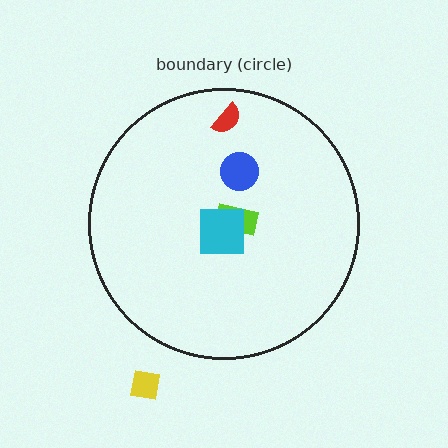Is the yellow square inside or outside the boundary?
Outside.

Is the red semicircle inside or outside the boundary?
Inside.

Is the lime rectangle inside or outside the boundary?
Inside.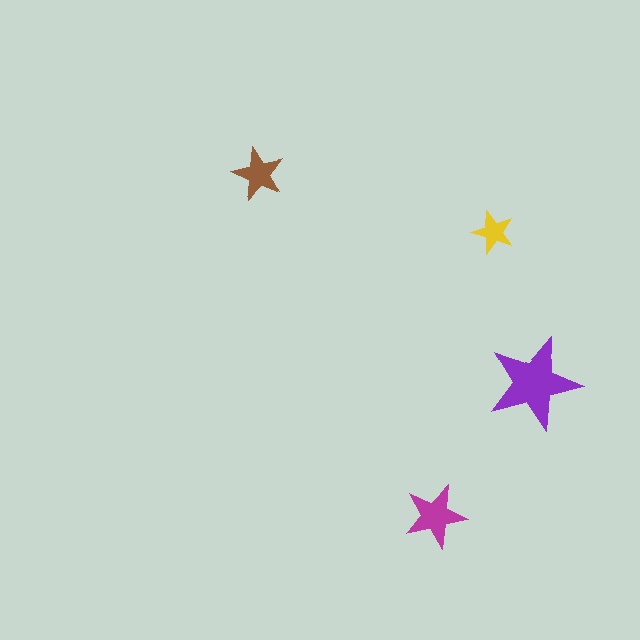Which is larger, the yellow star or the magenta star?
The magenta one.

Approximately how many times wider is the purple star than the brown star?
About 2 times wider.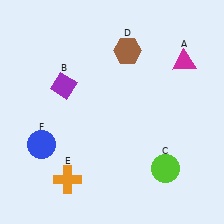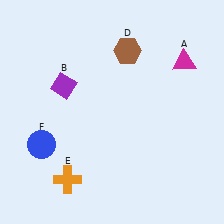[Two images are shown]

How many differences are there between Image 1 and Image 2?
There is 1 difference between the two images.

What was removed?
The lime circle (C) was removed in Image 2.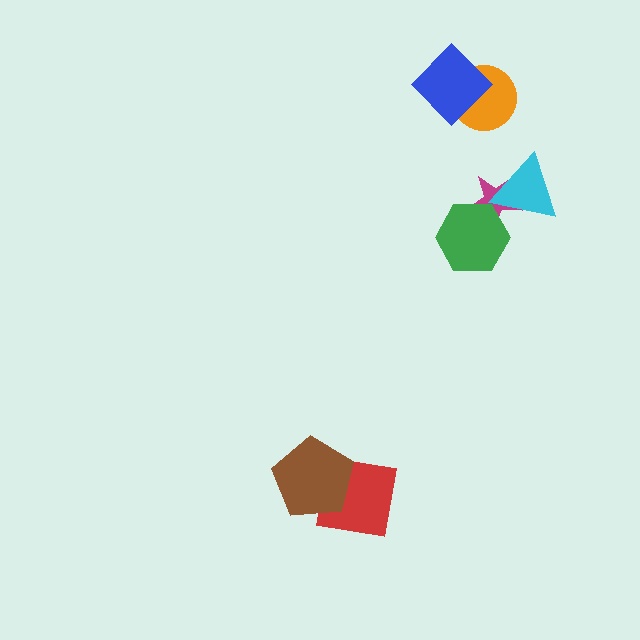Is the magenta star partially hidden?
Yes, it is partially covered by another shape.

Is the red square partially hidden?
Yes, it is partially covered by another shape.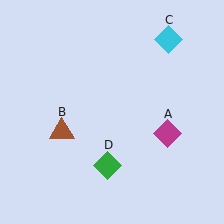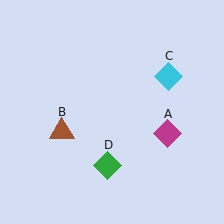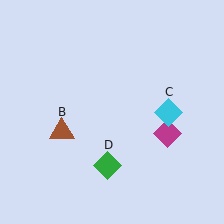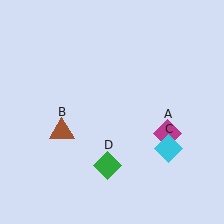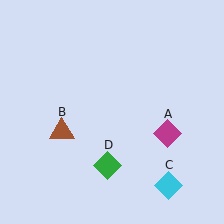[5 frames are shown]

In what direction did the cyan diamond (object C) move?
The cyan diamond (object C) moved down.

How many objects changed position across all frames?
1 object changed position: cyan diamond (object C).